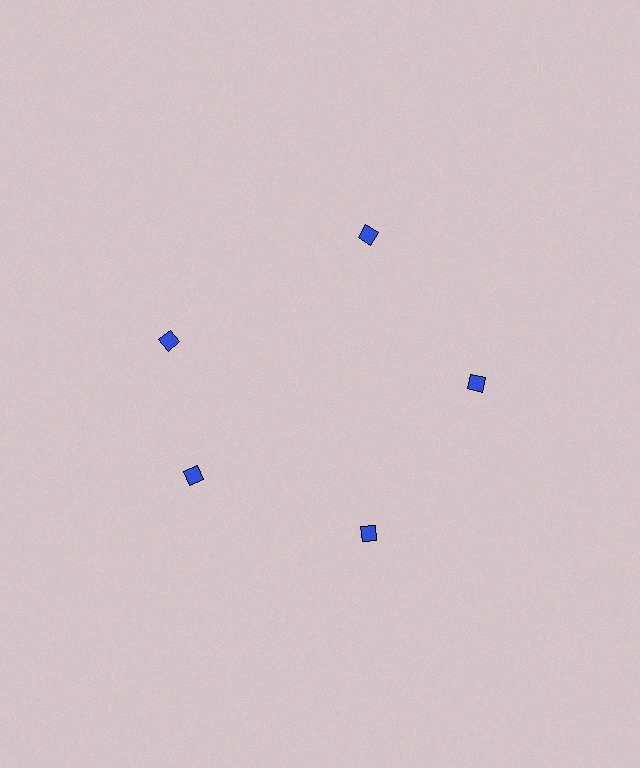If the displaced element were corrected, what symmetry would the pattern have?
It would have 5-fold rotational symmetry — the pattern would map onto itself every 72 degrees.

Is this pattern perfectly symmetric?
No. The 5 blue diamonds are arranged in a ring, but one element near the 10 o'clock position is rotated out of alignment along the ring, breaking the 5-fold rotational symmetry.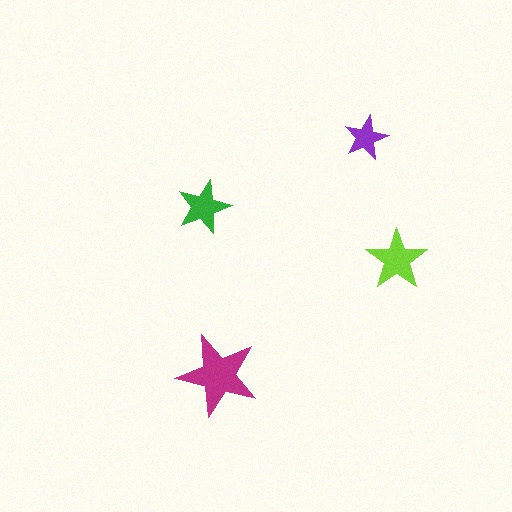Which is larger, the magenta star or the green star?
The magenta one.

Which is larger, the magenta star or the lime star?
The magenta one.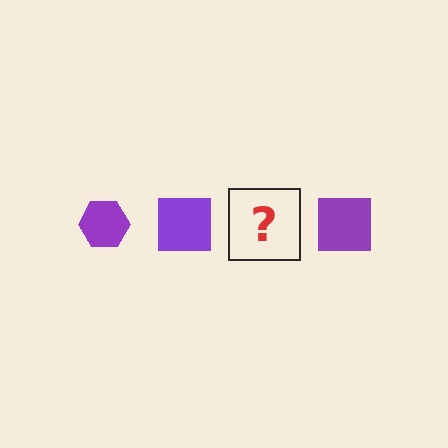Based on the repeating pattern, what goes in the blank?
The blank should be a purple hexagon.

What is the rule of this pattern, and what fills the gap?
The rule is that the pattern cycles through hexagon, square shapes in purple. The gap should be filled with a purple hexagon.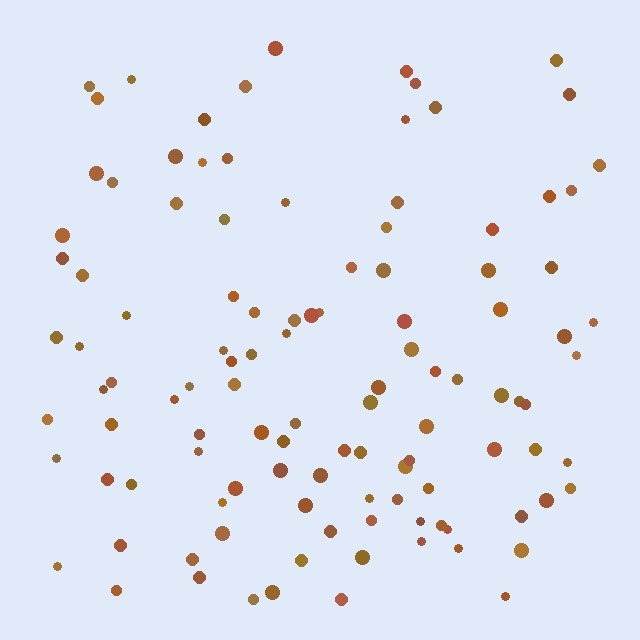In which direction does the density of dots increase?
From top to bottom, with the bottom side densest.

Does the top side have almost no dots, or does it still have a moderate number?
Still a moderate number, just noticeably fewer than the bottom.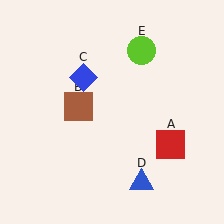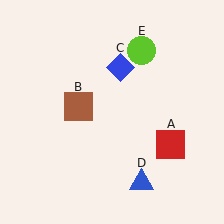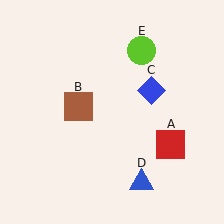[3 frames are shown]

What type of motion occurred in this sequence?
The blue diamond (object C) rotated clockwise around the center of the scene.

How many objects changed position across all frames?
1 object changed position: blue diamond (object C).